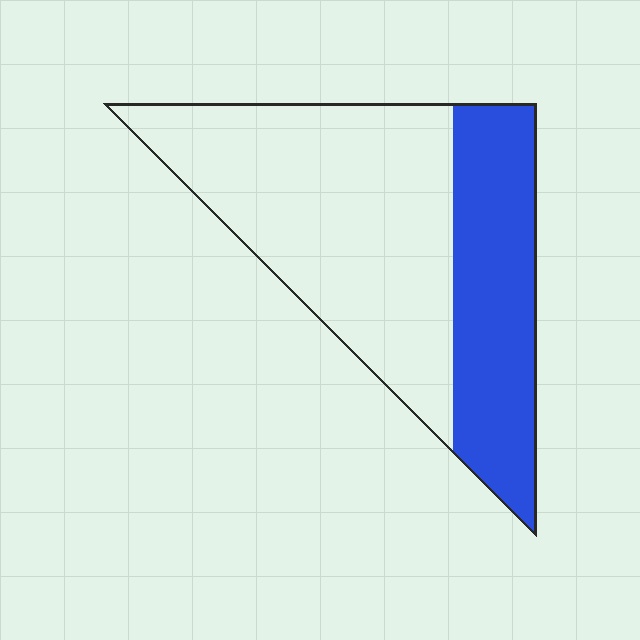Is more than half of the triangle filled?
No.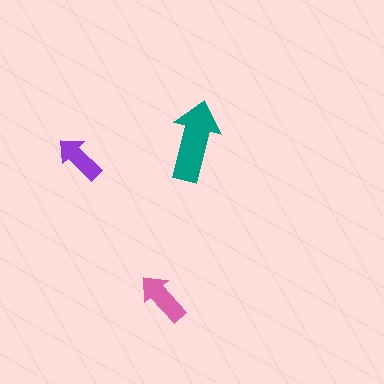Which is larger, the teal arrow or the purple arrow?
The teal one.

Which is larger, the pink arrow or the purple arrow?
The pink one.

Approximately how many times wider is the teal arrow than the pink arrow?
About 1.5 times wider.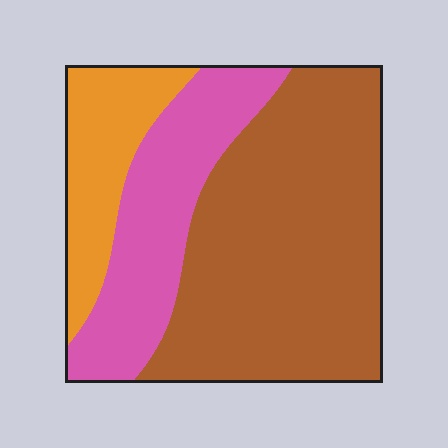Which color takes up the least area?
Orange, at roughly 15%.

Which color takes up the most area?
Brown, at roughly 55%.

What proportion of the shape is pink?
Pink takes up between a quarter and a half of the shape.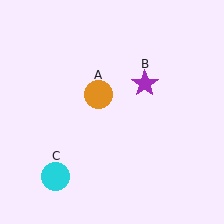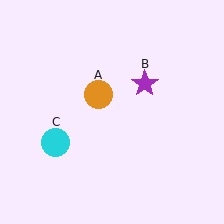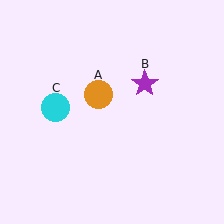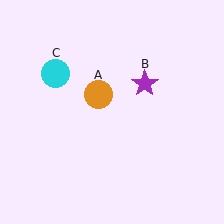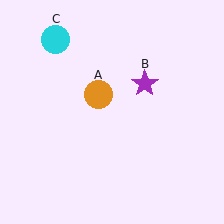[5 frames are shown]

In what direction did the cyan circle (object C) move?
The cyan circle (object C) moved up.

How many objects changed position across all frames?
1 object changed position: cyan circle (object C).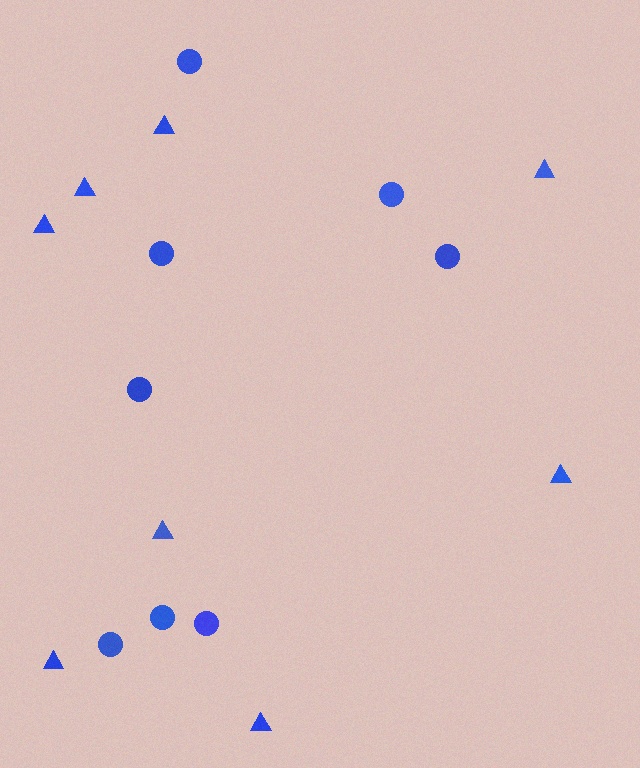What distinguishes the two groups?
There are 2 groups: one group of circles (8) and one group of triangles (8).